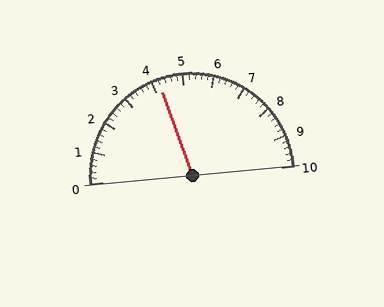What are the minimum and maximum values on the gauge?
The gauge ranges from 0 to 10.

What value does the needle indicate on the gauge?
The needle indicates approximately 4.2.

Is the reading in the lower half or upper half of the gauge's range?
The reading is in the lower half of the range (0 to 10).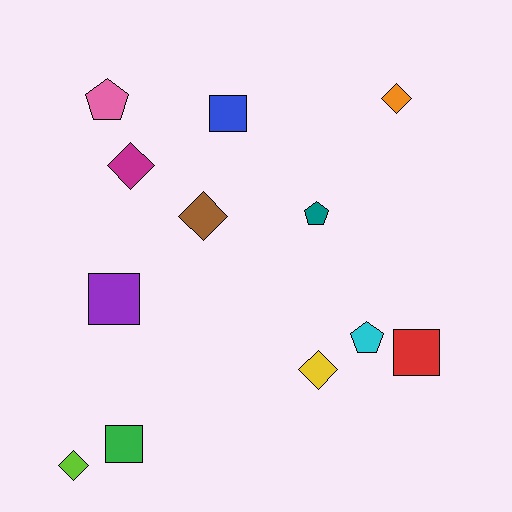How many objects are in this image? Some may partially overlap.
There are 12 objects.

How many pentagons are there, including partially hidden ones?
There are 3 pentagons.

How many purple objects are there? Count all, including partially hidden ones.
There is 1 purple object.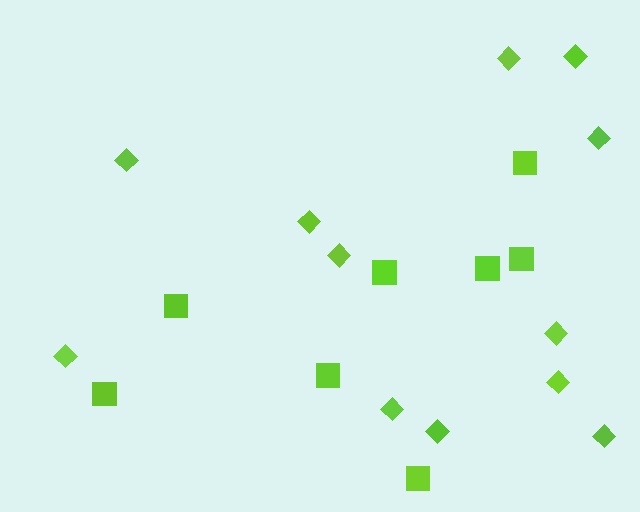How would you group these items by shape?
There are 2 groups: one group of diamonds (12) and one group of squares (8).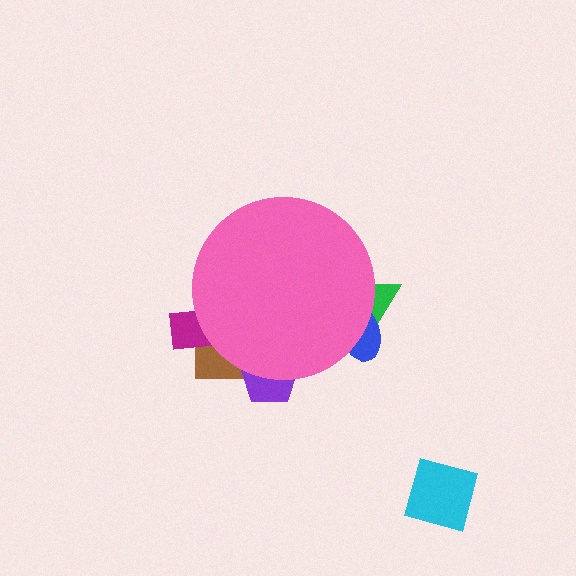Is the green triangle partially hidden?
Yes, the green triangle is partially hidden behind the pink circle.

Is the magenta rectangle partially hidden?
Yes, the magenta rectangle is partially hidden behind the pink circle.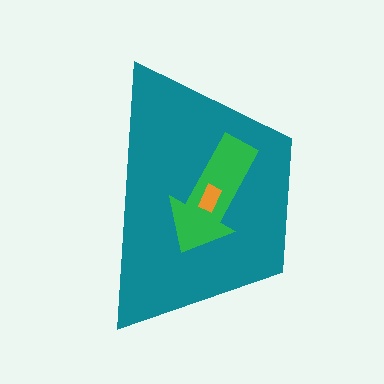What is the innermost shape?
The orange rectangle.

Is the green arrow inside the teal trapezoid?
Yes.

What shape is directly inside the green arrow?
The orange rectangle.